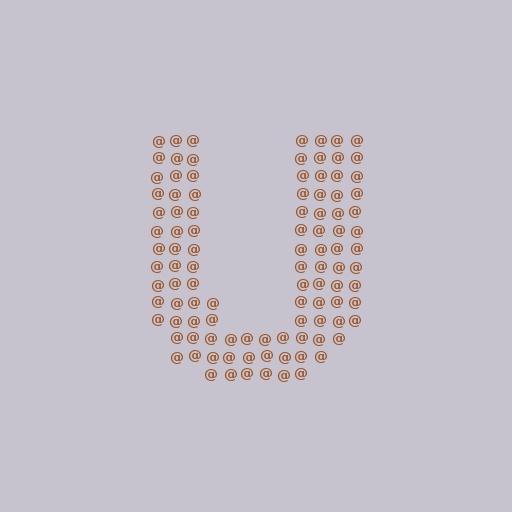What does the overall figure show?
The overall figure shows the letter U.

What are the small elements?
The small elements are at signs.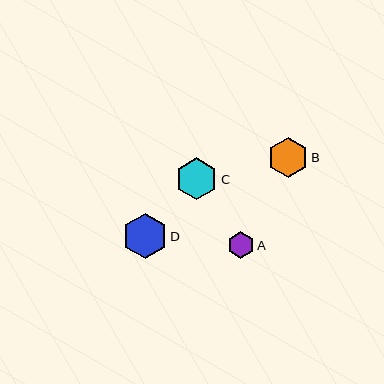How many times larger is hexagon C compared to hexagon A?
Hexagon C is approximately 1.6 times the size of hexagon A.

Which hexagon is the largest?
Hexagon D is the largest with a size of approximately 45 pixels.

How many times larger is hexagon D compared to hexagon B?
Hexagon D is approximately 1.1 times the size of hexagon B.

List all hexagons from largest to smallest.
From largest to smallest: D, C, B, A.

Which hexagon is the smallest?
Hexagon A is the smallest with a size of approximately 27 pixels.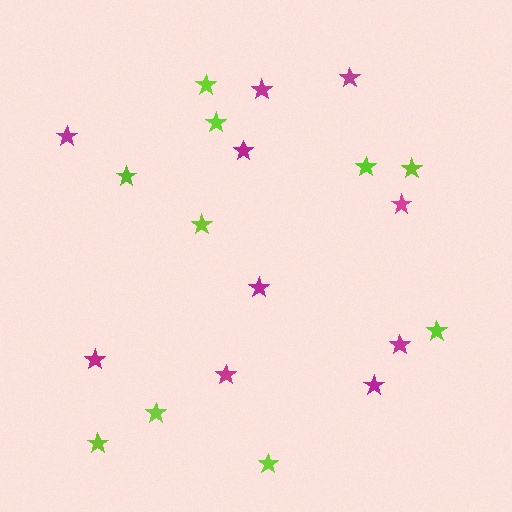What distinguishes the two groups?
There are 2 groups: one group of lime stars (10) and one group of magenta stars (10).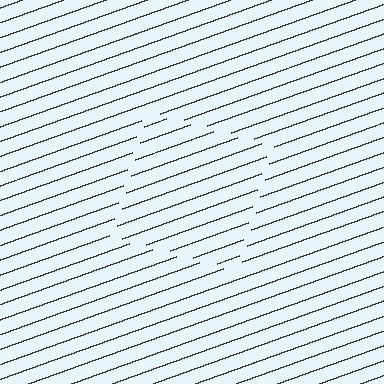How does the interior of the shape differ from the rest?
The interior of the shape contains the same grating, shifted by half a period — the contour is defined by the phase discontinuity where line-ends from the inner and outer gratings abut.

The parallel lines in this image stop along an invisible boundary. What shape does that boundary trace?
An illusory square. The interior of the shape contains the same grating, shifted by half a period — the contour is defined by the phase discontinuity where line-ends from the inner and outer gratings abut.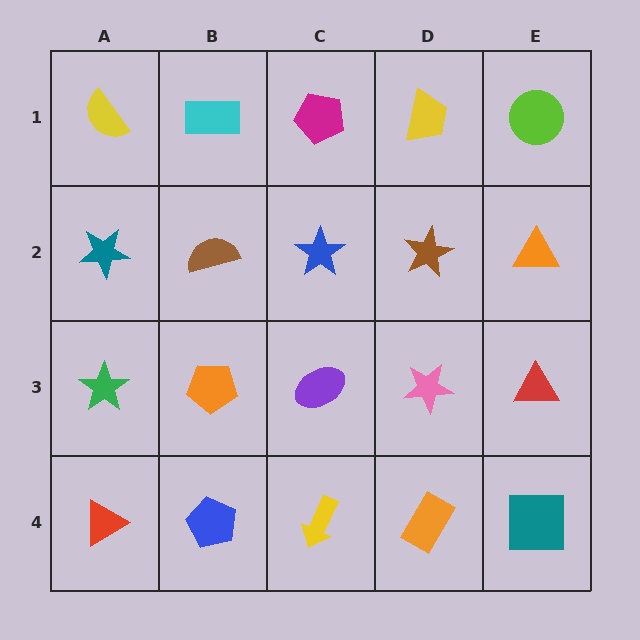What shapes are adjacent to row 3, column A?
A teal star (row 2, column A), a red triangle (row 4, column A), an orange pentagon (row 3, column B).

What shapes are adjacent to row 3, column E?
An orange triangle (row 2, column E), a teal square (row 4, column E), a pink star (row 3, column D).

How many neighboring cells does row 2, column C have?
4.